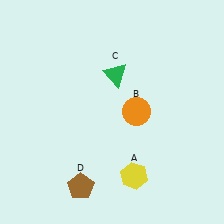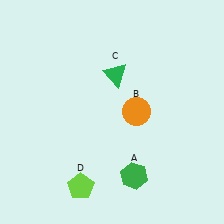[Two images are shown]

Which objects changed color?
A changed from yellow to green. D changed from brown to lime.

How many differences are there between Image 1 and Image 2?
There are 2 differences between the two images.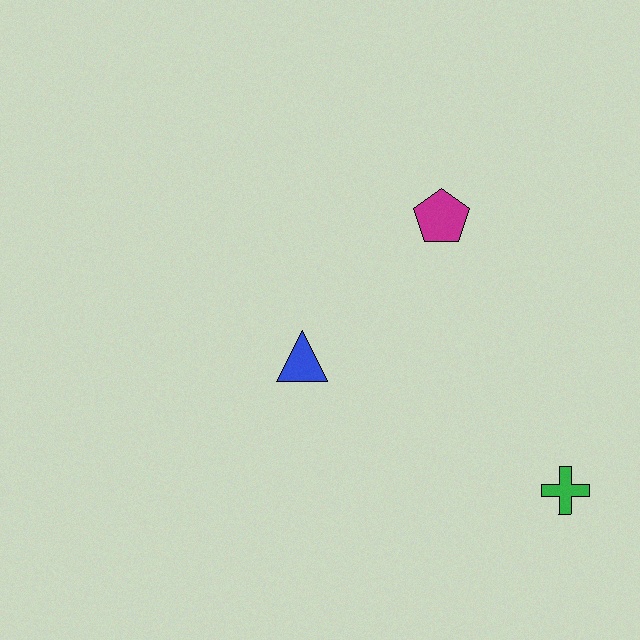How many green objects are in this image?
There is 1 green object.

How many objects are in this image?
There are 3 objects.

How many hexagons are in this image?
There are no hexagons.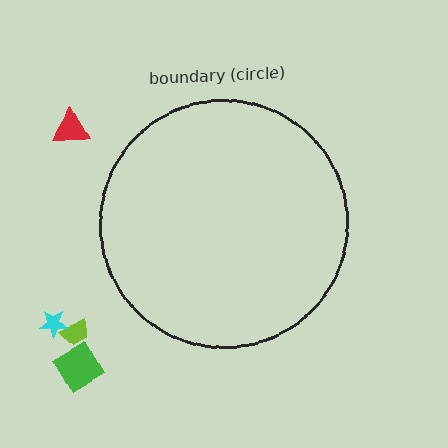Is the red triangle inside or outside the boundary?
Outside.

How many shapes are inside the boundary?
0 inside, 4 outside.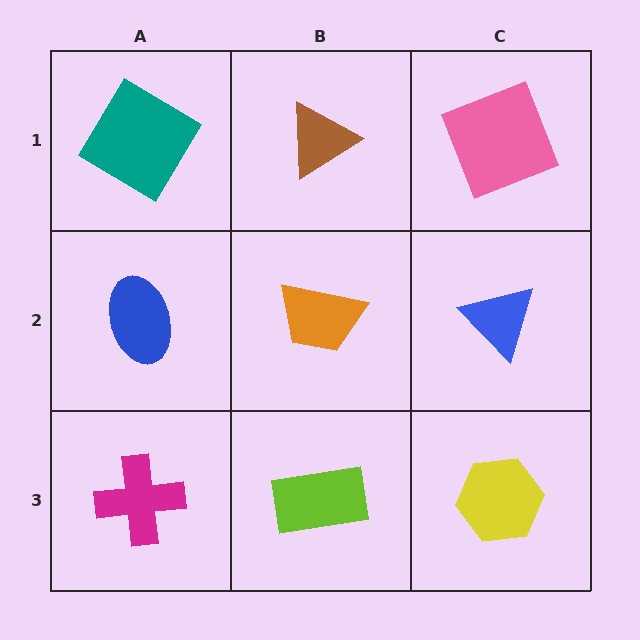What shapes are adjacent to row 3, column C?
A blue triangle (row 2, column C), a lime rectangle (row 3, column B).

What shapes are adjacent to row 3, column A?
A blue ellipse (row 2, column A), a lime rectangle (row 3, column B).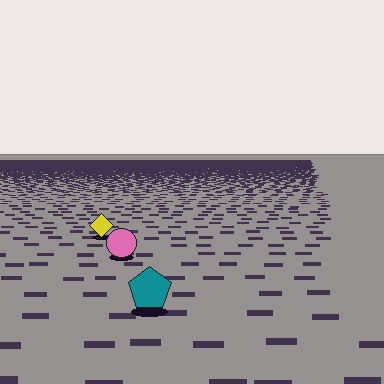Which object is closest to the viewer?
The teal pentagon is closest. The texture marks near it are larger and more spread out.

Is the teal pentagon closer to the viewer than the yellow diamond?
Yes. The teal pentagon is closer — you can tell from the texture gradient: the ground texture is coarser near it.